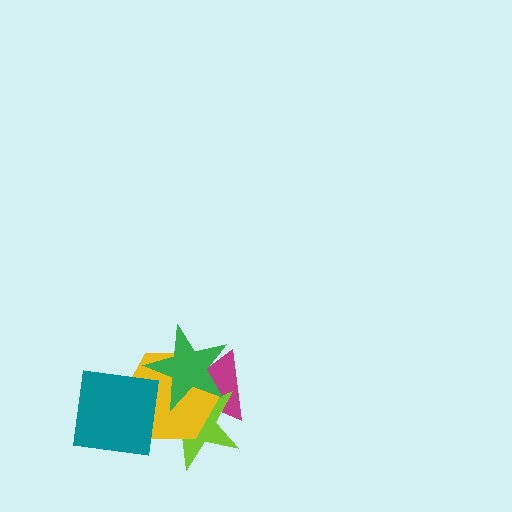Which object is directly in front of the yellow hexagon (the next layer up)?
The green star is directly in front of the yellow hexagon.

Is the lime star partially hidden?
Yes, it is partially covered by another shape.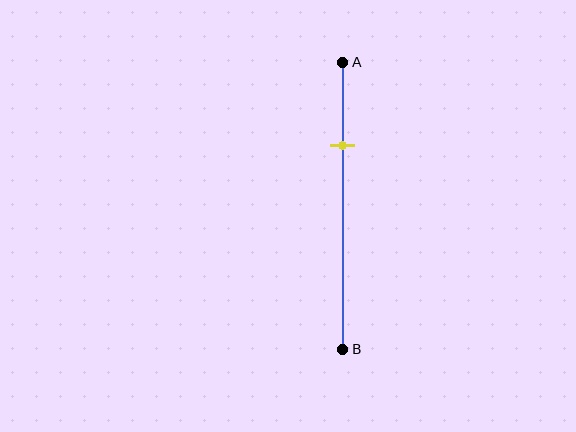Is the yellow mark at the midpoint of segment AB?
No, the mark is at about 30% from A, not at the 50% midpoint.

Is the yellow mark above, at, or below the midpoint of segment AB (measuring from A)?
The yellow mark is above the midpoint of segment AB.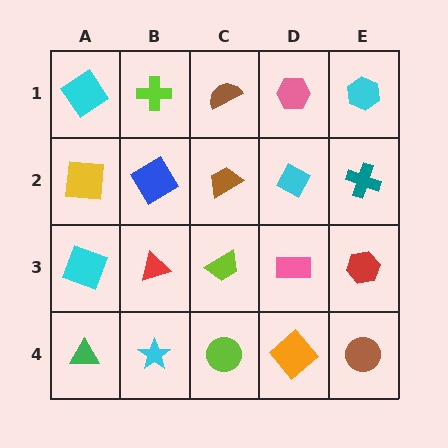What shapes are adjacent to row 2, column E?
A cyan hexagon (row 1, column E), a red hexagon (row 3, column E), a cyan diamond (row 2, column D).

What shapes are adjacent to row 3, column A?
A yellow square (row 2, column A), a green triangle (row 4, column A), a red triangle (row 3, column B).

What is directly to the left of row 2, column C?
A blue diamond.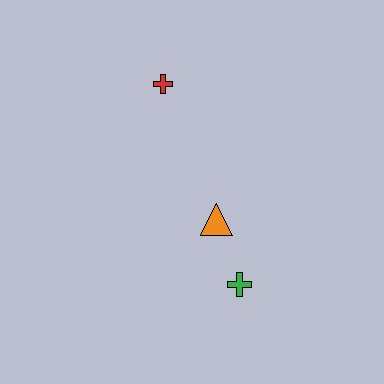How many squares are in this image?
There are no squares.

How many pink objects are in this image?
There are no pink objects.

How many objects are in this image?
There are 3 objects.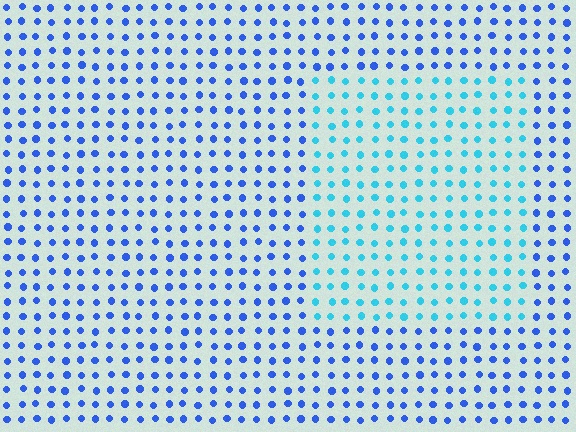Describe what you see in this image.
The image is filled with small blue elements in a uniform arrangement. A rectangle-shaped region is visible where the elements are tinted to a slightly different hue, forming a subtle color boundary.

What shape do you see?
I see a rectangle.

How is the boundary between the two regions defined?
The boundary is defined purely by a slight shift in hue (about 36 degrees). Spacing, size, and orientation are identical on both sides.